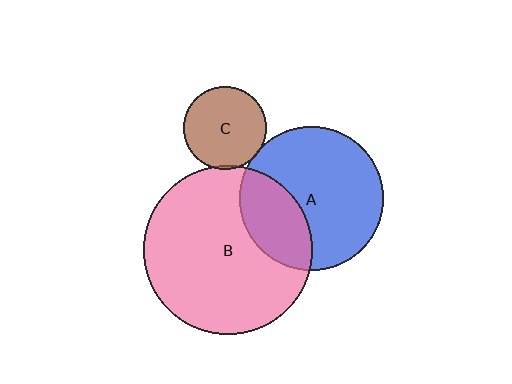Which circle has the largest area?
Circle B (pink).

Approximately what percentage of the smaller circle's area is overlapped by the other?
Approximately 30%.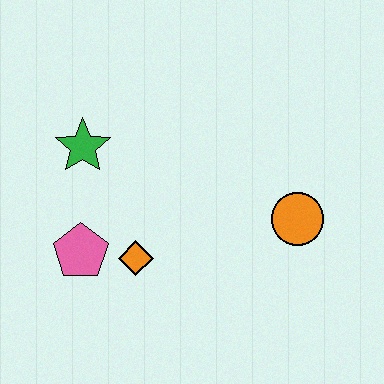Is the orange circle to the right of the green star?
Yes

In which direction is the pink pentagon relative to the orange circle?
The pink pentagon is to the left of the orange circle.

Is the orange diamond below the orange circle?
Yes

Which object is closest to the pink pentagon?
The orange diamond is closest to the pink pentagon.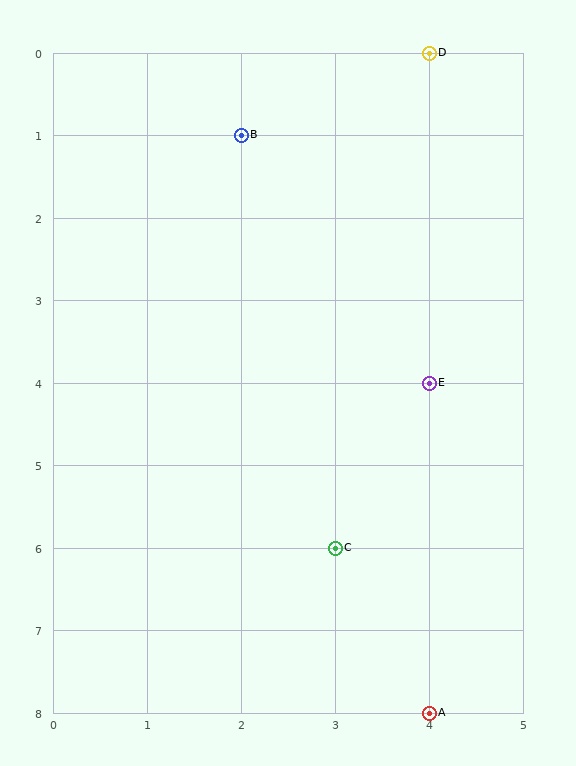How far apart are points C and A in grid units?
Points C and A are 1 column and 2 rows apart (about 2.2 grid units diagonally).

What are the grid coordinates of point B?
Point B is at grid coordinates (2, 1).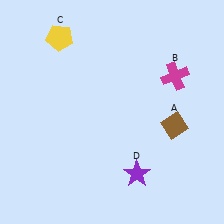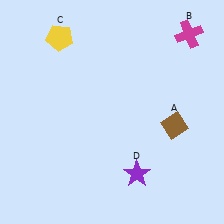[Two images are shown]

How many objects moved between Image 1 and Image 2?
1 object moved between the two images.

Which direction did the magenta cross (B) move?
The magenta cross (B) moved up.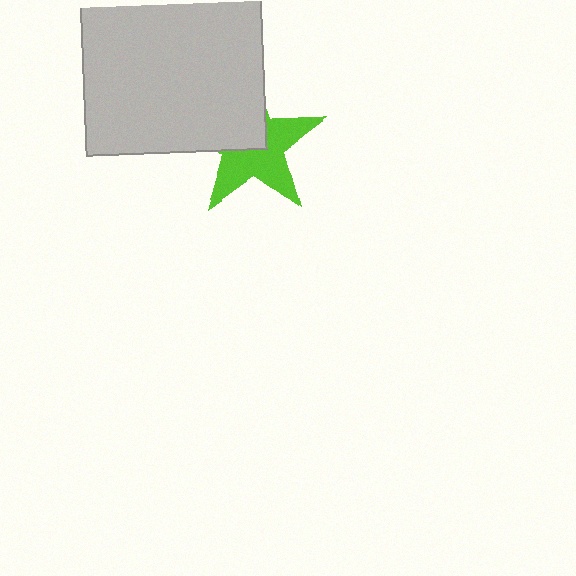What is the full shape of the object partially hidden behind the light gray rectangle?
The partially hidden object is a lime star.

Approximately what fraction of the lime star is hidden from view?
Roughly 44% of the lime star is hidden behind the light gray rectangle.